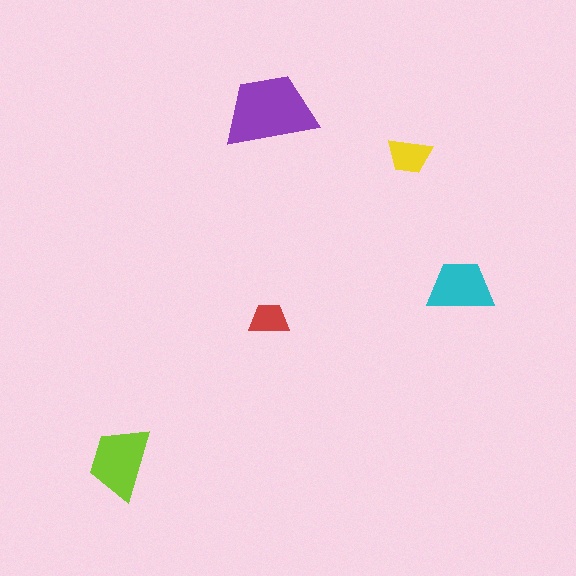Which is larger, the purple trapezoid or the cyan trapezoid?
The purple one.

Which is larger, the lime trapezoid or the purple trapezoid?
The purple one.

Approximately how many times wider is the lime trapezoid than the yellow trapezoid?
About 1.5 times wider.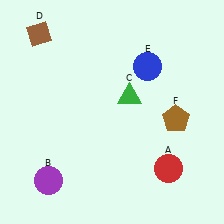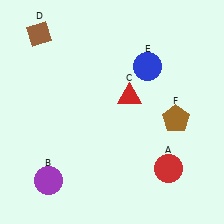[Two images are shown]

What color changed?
The triangle (C) changed from green in Image 1 to red in Image 2.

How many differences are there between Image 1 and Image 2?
There is 1 difference between the two images.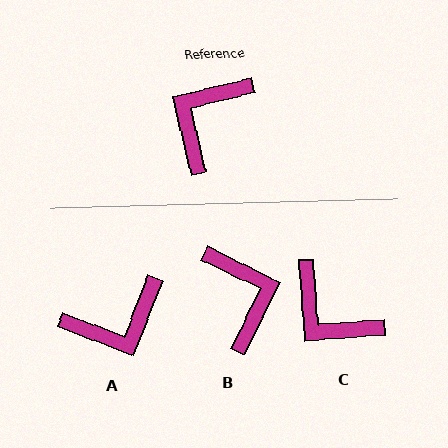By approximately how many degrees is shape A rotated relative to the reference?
Approximately 145 degrees counter-clockwise.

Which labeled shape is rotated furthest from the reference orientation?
A, about 145 degrees away.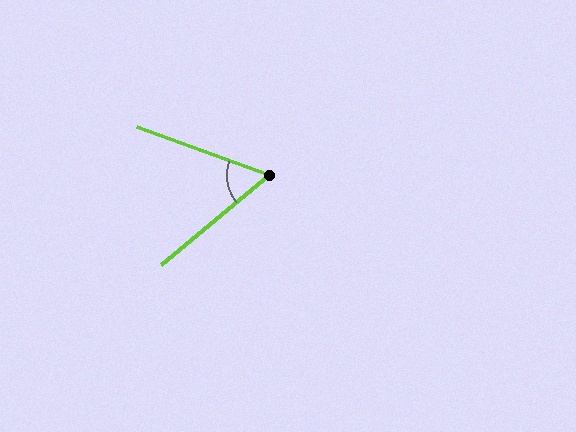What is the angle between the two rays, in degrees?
Approximately 60 degrees.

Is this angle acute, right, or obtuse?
It is acute.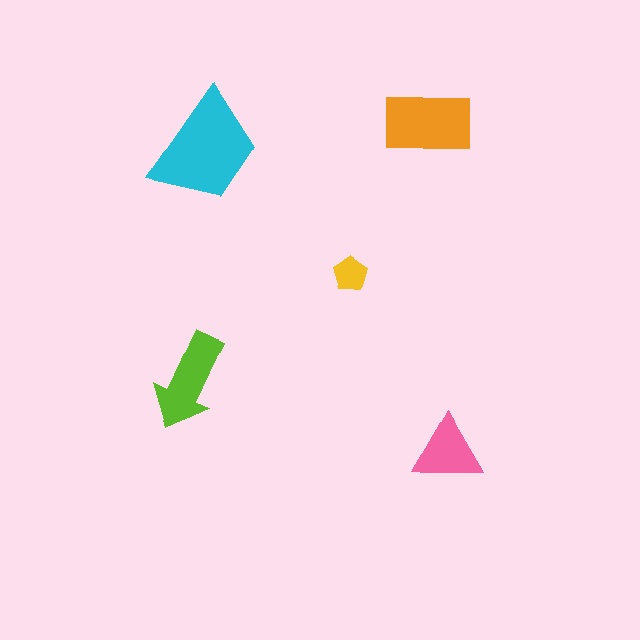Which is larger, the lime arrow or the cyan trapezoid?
The cyan trapezoid.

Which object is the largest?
The cyan trapezoid.